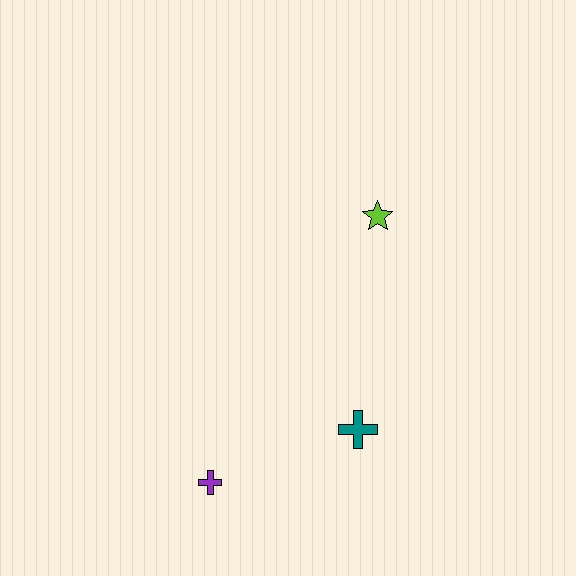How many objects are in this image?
There are 3 objects.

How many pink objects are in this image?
There are no pink objects.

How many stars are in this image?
There is 1 star.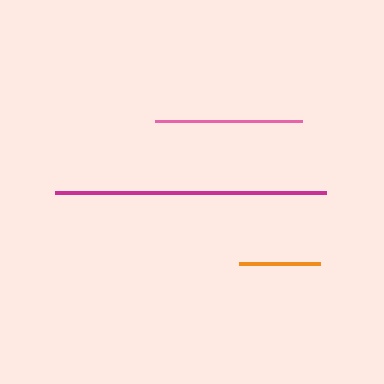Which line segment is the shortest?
The orange line is the shortest at approximately 81 pixels.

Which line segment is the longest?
The magenta line is the longest at approximately 271 pixels.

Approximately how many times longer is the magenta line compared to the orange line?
The magenta line is approximately 3.4 times the length of the orange line.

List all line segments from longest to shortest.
From longest to shortest: magenta, pink, orange.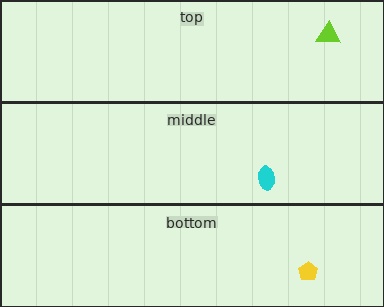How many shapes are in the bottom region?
1.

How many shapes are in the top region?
1.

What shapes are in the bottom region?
The yellow pentagon.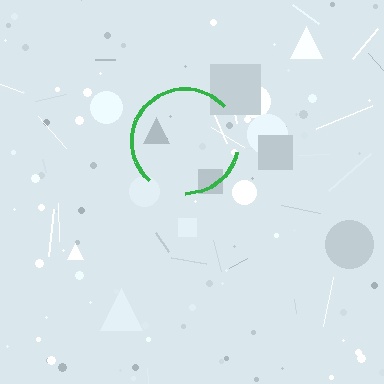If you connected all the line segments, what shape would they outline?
They would outline a circle.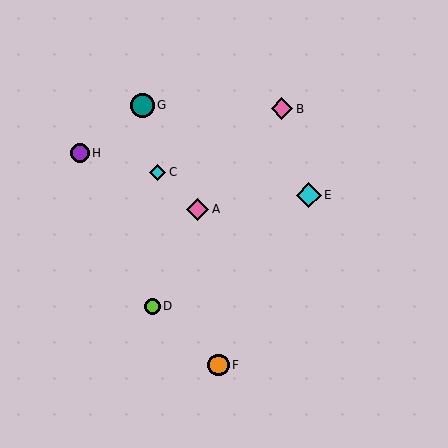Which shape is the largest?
The cyan diamond (labeled E) is the largest.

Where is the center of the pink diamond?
The center of the pink diamond is at (282, 109).